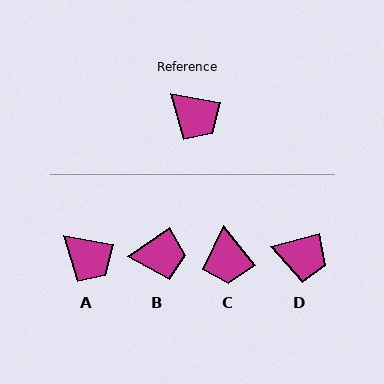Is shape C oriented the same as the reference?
No, it is off by about 41 degrees.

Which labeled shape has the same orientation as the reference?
A.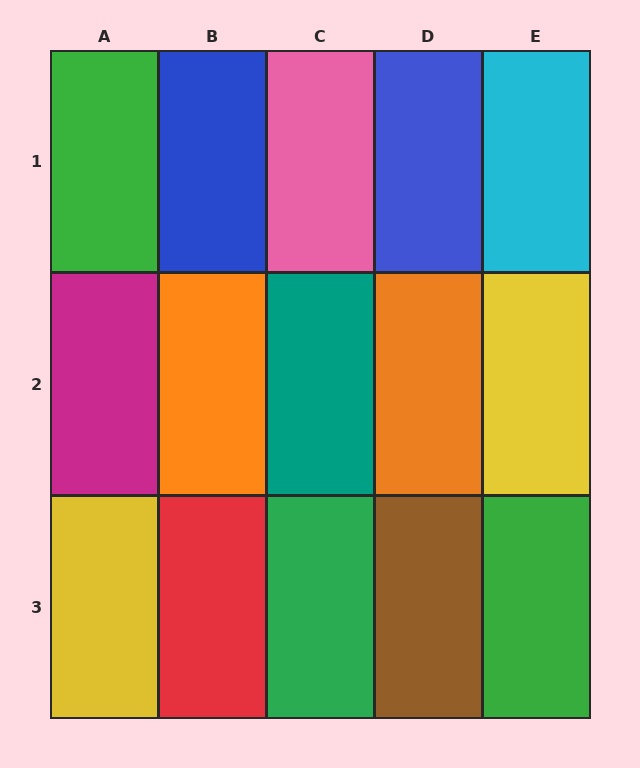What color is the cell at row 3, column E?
Green.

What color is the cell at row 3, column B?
Red.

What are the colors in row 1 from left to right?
Green, blue, pink, blue, cyan.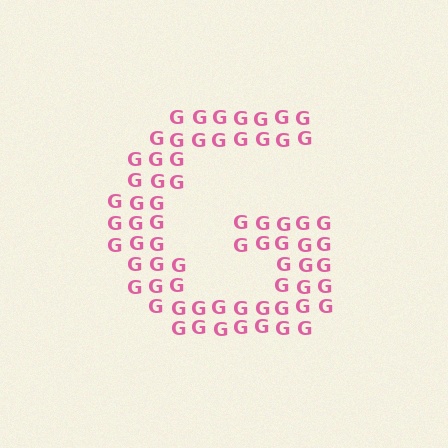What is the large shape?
The large shape is the letter G.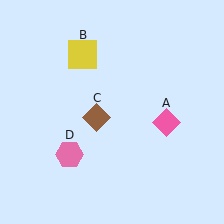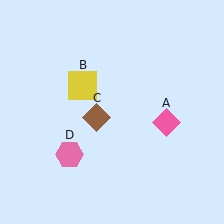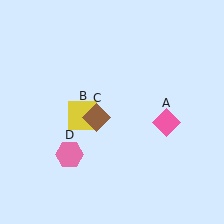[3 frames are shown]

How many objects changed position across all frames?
1 object changed position: yellow square (object B).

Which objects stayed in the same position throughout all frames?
Pink diamond (object A) and brown diamond (object C) and pink hexagon (object D) remained stationary.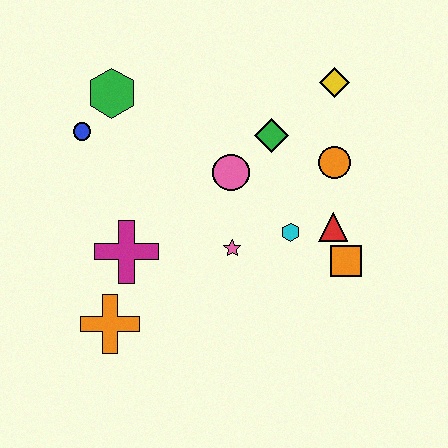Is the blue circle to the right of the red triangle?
No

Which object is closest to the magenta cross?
The orange cross is closest to the magenta cross.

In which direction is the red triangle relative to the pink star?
The red triangle is to the right of the pink star.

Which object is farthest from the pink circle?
The orange cross is farthest from the pink circle.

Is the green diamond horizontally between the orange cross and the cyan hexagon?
Yes